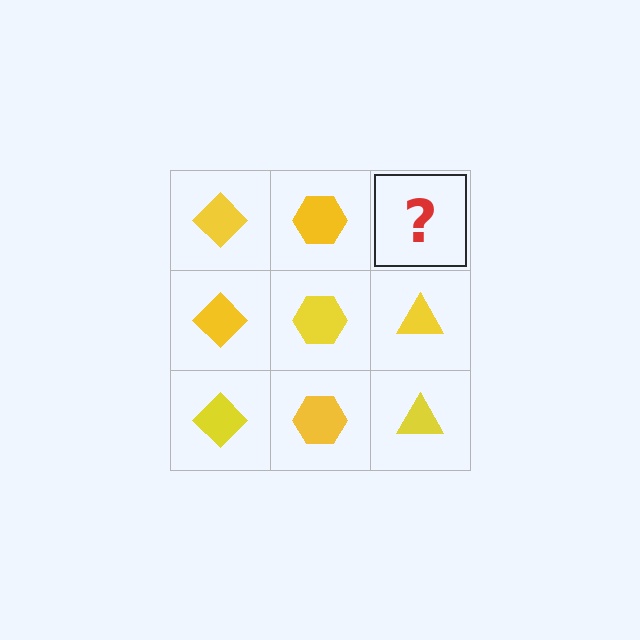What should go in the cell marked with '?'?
The missing cell should contain a yellow triangle.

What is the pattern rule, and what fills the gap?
The rule is that each column has a consistent shape. The gap should be filled with a yellow triangle.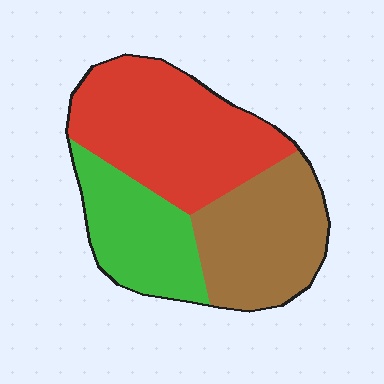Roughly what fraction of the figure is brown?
Brown covers around 30% of the figure.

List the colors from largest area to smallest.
From largest to smallest: red, brown, green.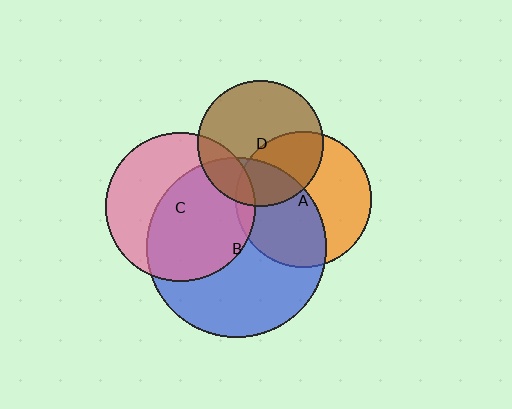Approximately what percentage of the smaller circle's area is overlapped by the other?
Approximately 35%.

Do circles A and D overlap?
Yes.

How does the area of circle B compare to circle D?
Approximately 2.0 times.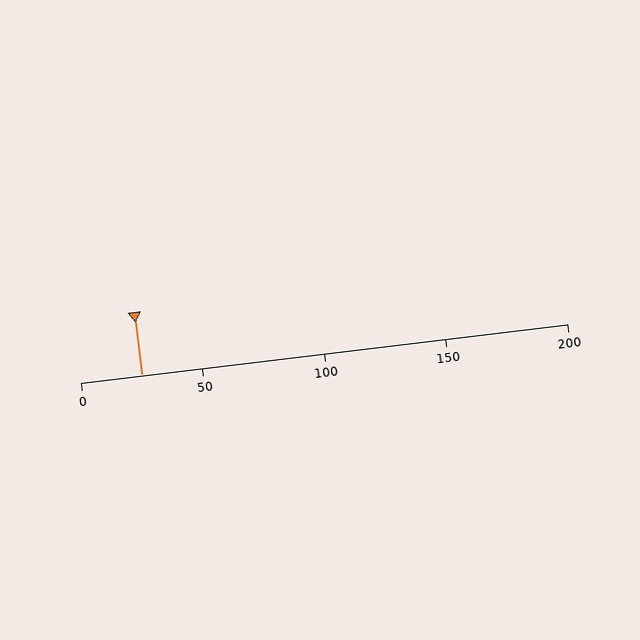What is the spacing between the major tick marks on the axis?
The major ticks are spaced 50 apart.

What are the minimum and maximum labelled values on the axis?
The axis runs from 0 to 200.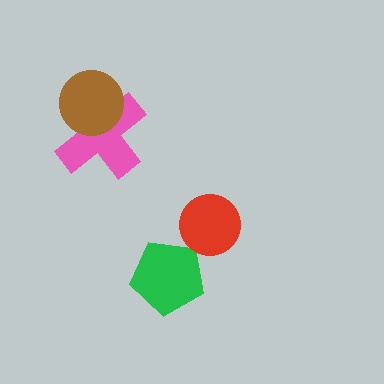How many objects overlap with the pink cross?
1 object overlaps with the pink cross.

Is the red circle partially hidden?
No, no other shape covers it.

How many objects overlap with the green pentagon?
0 objects overlap with the green pentagon.